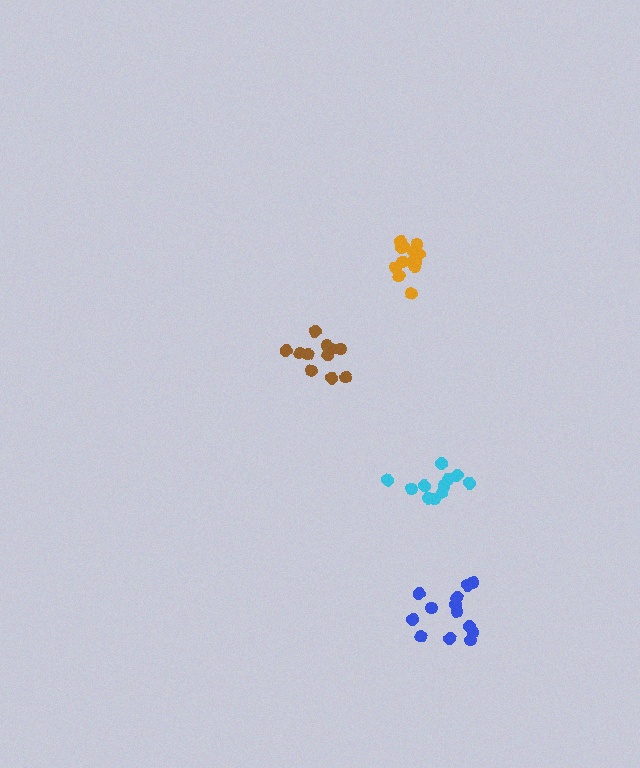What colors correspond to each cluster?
The clusters are colored: orange, brown, cyan, blue.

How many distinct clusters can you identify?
There are 4 distinct clusters.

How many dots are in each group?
Group 1: 13 dots, Group 2: 11 dots, Group 3: 11 dots, Group 4: 13 dots (48 total).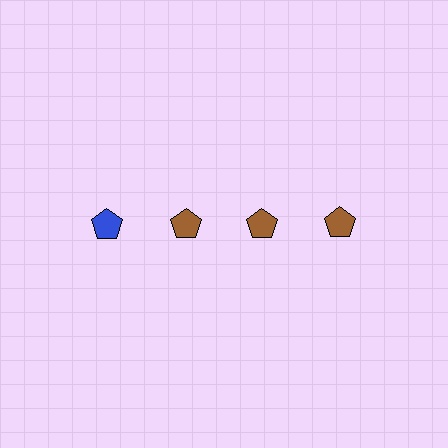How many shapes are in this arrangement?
There are 4 shapes arranged in a grid pattern.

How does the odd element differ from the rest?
It has a different color: blue instead of brown.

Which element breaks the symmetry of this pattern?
The blue pentagon in the top row, leftmost column breaks the symmetry. All other shapes are brown pentagons.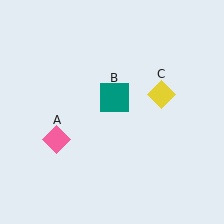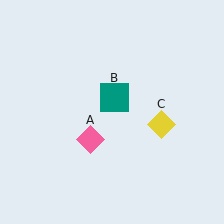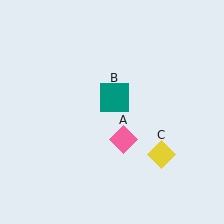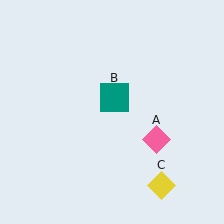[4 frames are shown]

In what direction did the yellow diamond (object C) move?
The yellow diamond (object C) moved down.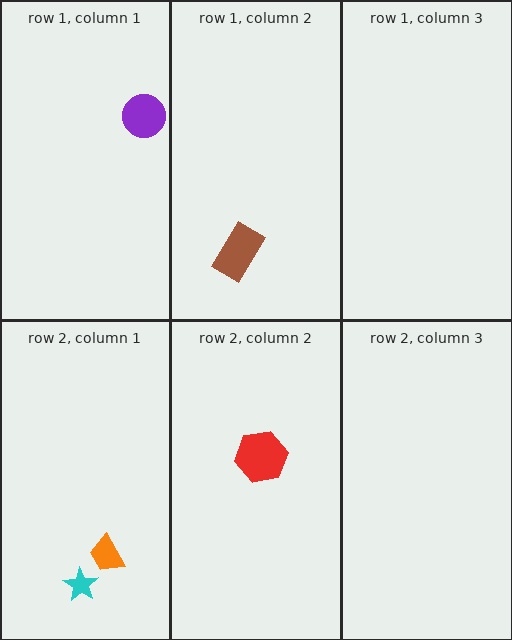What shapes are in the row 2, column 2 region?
The red hexagon.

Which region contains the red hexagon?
The row 2, column 2 region.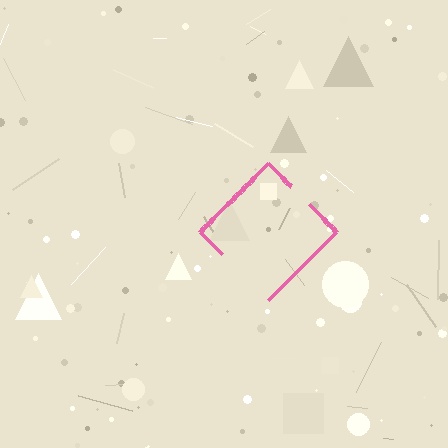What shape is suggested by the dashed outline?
The dashed outline suggests a diamond.